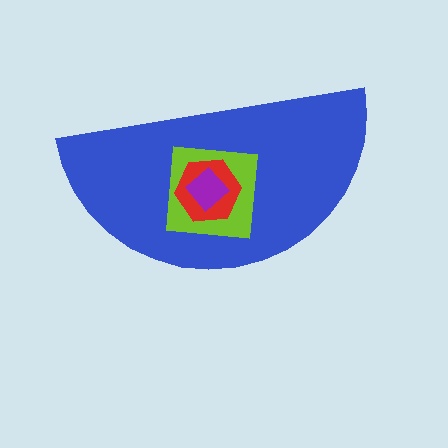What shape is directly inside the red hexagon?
The purple diamond.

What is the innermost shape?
The purple diamond.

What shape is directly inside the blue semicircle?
The lime square.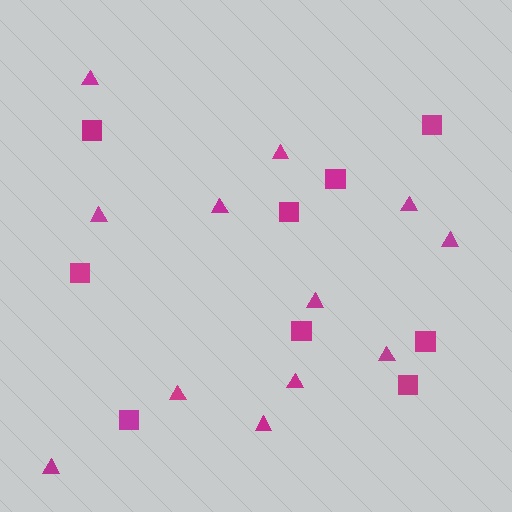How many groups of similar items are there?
There are 2 groups: one group of triangles (12) and one group of squares (9).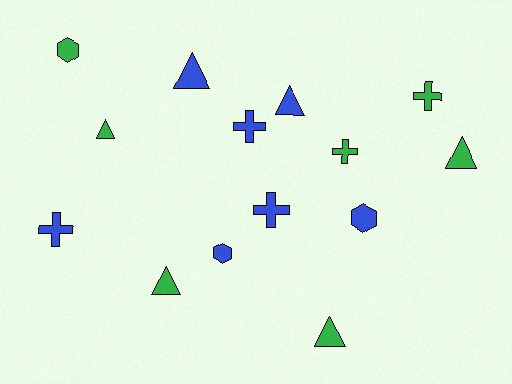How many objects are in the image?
There are 14 objects.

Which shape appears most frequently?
Triangle, with 6 objects.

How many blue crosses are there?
There are 3 blue crosses.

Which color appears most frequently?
Blue, with 7 objects.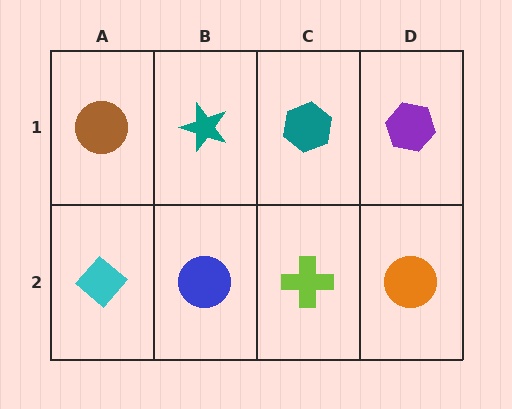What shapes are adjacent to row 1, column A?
A cyan diamond (row 2, column A), a teal star (row 1, column B).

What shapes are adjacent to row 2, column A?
A brown circle (row 1, column A), a blue circle (row 2, column B).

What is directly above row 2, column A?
A brown circle.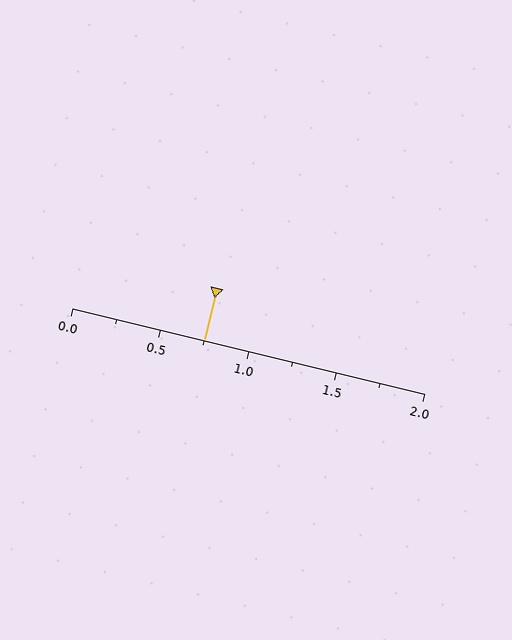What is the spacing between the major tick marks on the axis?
The major ticks are spaced 0.5 apart.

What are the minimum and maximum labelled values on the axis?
The axis runs from 0.0 to 2.0.